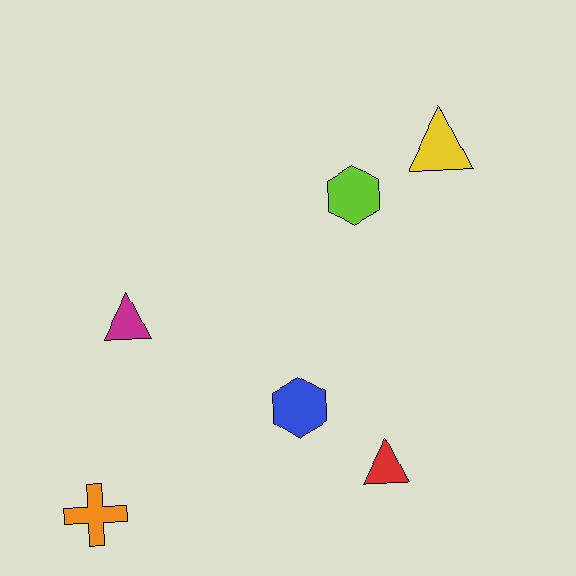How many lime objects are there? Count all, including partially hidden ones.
There is 1 lime object.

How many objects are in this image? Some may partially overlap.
There are 6 objects.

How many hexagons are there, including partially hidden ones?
There are 2 hexagons.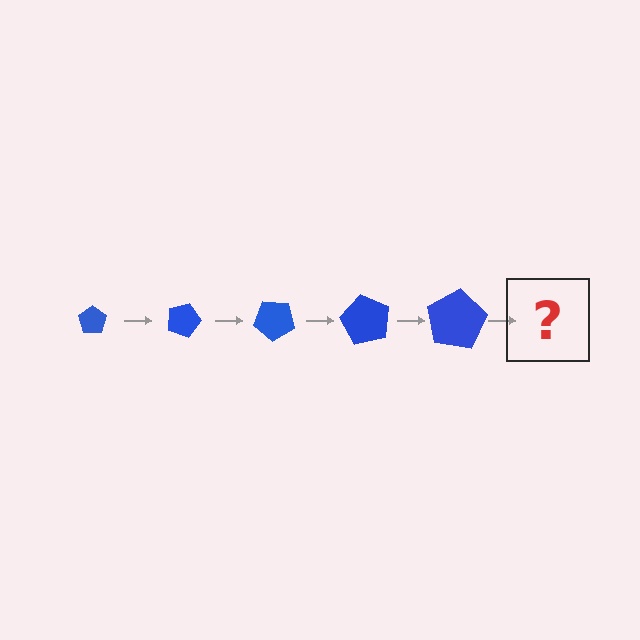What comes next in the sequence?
The next element should be a pentagon, larger than the previous one and rotated 100 degrees from the start.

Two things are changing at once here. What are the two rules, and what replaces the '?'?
The two rules are that the pentagon grows larger each step and it rotates 20 degrees each step. The '?' should be a pentagon, larger than the previous one and rotated 100 degrees from the start.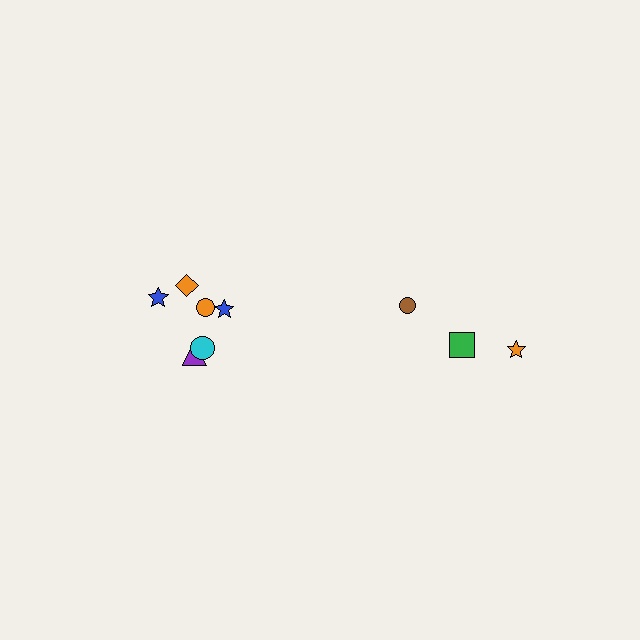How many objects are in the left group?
There are 6 objects.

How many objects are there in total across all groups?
There are 9 objects.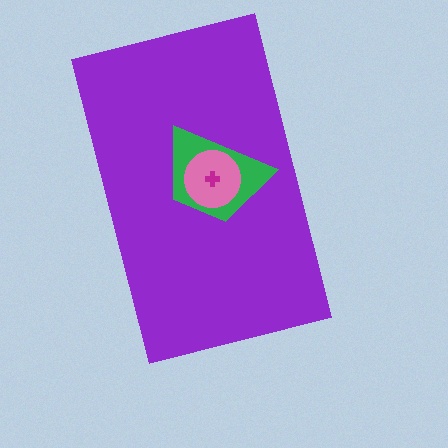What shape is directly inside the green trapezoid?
The pink circle.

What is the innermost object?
The magenta cross.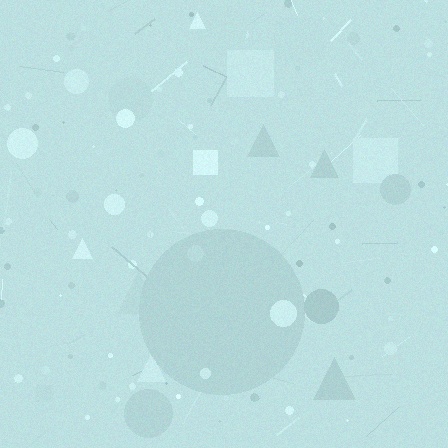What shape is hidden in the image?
A circle is hidden in the image.